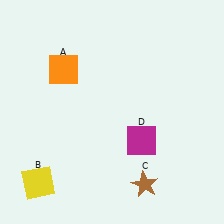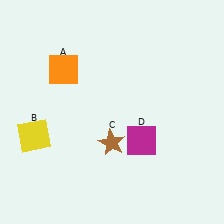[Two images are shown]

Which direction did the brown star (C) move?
The brown star (C) moved up.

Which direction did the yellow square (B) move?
The yellow square (B) moved up.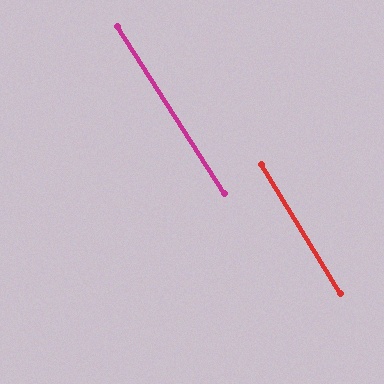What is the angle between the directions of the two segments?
Approximately 1 degree.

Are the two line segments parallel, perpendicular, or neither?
Parallel — their directions differ by only 1.2°.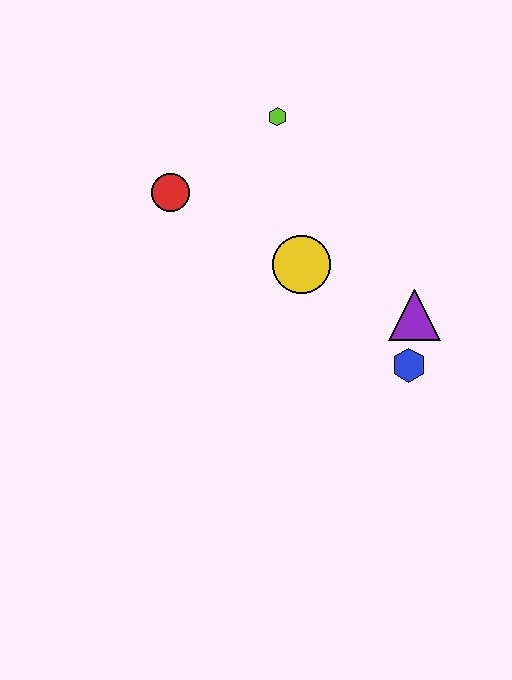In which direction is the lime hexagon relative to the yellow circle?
The lime hexagon is above the yellow circle.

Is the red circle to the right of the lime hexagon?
No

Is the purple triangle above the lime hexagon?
No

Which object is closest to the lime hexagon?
The red circle is closest to the lime hexagon.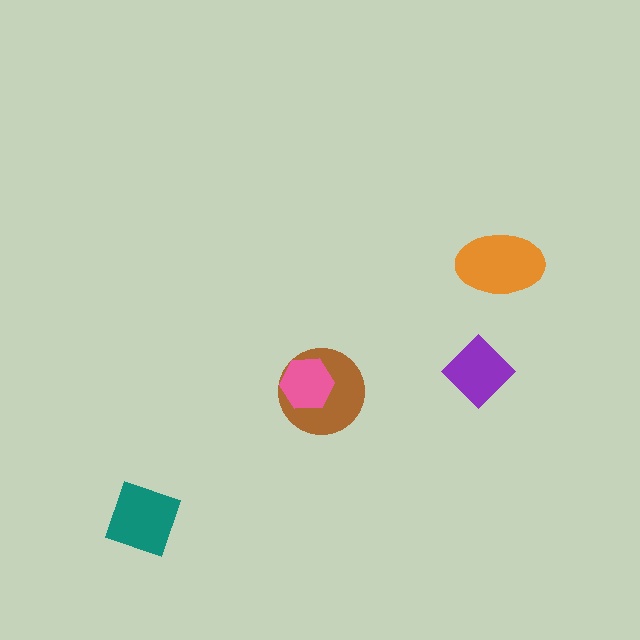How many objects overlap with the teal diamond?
0 objects overlap with the teal diamond.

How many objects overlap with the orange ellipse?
0 objects overlap with the orange ellipse.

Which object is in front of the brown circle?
The pink hexagon is in front of the brown circle.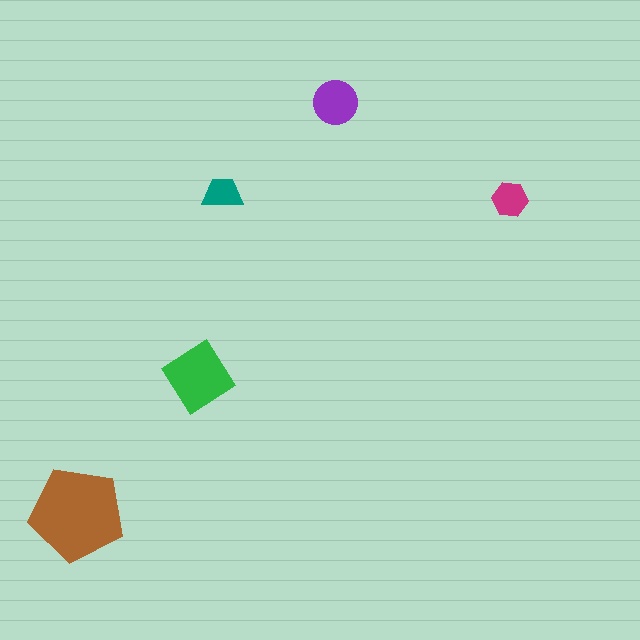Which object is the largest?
The brown pentagon.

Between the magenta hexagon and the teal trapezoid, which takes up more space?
The magenta hexagon.